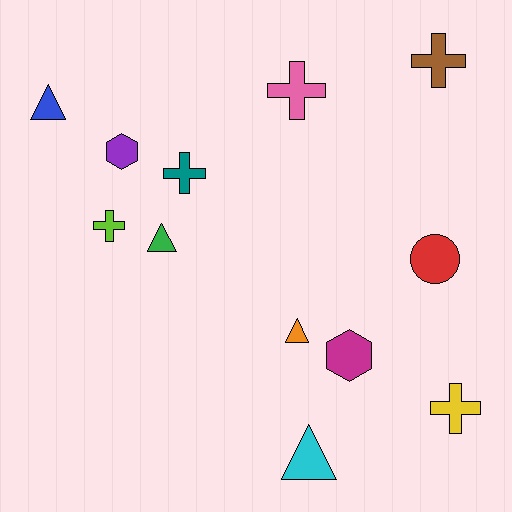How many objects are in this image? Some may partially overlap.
There are 12 objects.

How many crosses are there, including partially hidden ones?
There are 5 crosses.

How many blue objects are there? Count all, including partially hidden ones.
There is 1 blue object.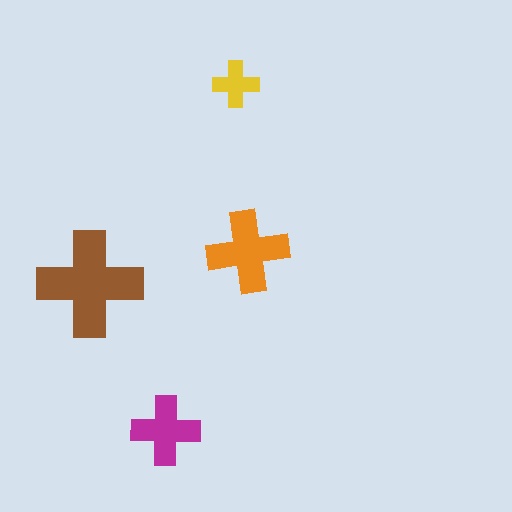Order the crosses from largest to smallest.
the brown one, the orange one, the magenta one, the yellow one.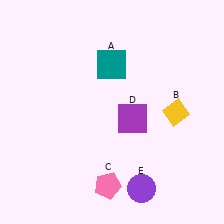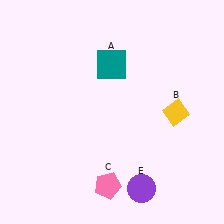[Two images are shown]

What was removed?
The purple square (D) was removed in Image 2.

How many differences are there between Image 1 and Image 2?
There is 1 difference between the two images.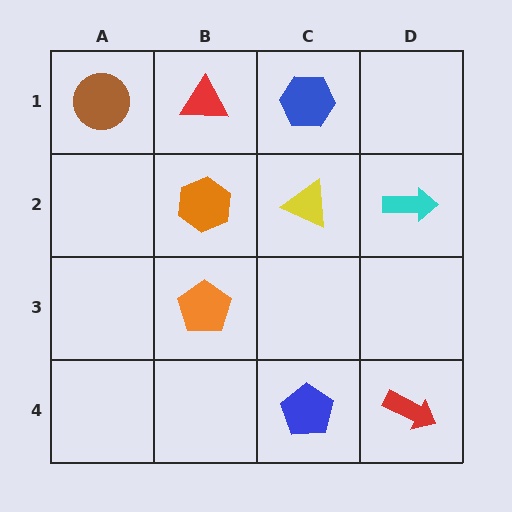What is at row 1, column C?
A blue hexagon.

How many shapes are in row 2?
3 shapes.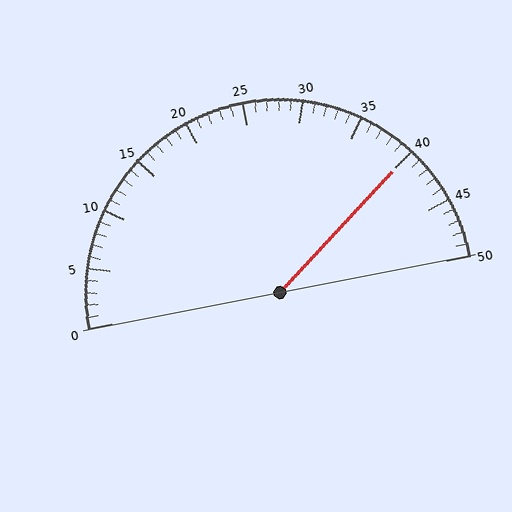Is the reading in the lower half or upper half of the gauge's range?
The reading is in the upper half of the range (0 to 50).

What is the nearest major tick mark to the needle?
The nearest major tick mark is 40.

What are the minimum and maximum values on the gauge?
The gauge ranges from 0 to 50.